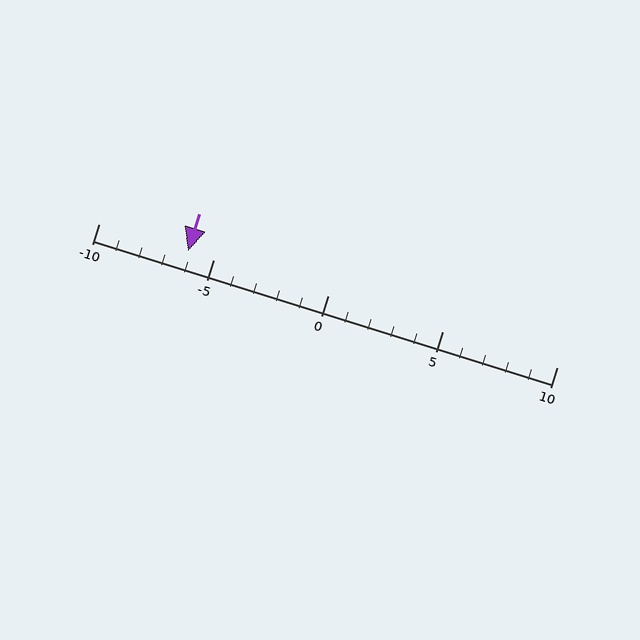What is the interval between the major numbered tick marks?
The major tick marks are spaced 5 units apart.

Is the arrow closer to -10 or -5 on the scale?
The arrow is closer to -5.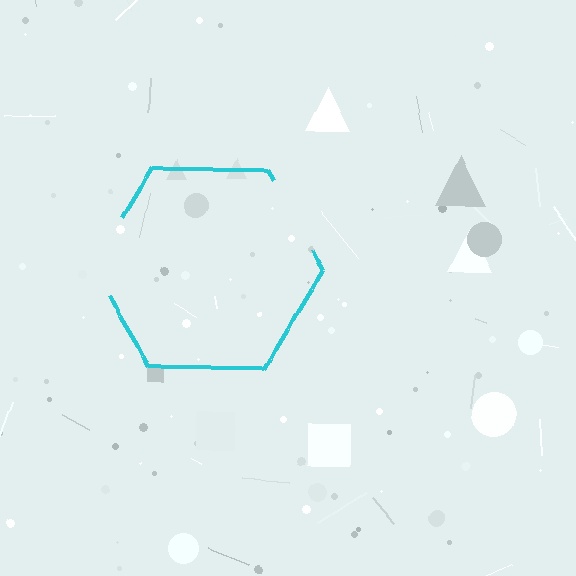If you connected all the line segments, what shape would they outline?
They would outline a hexagon.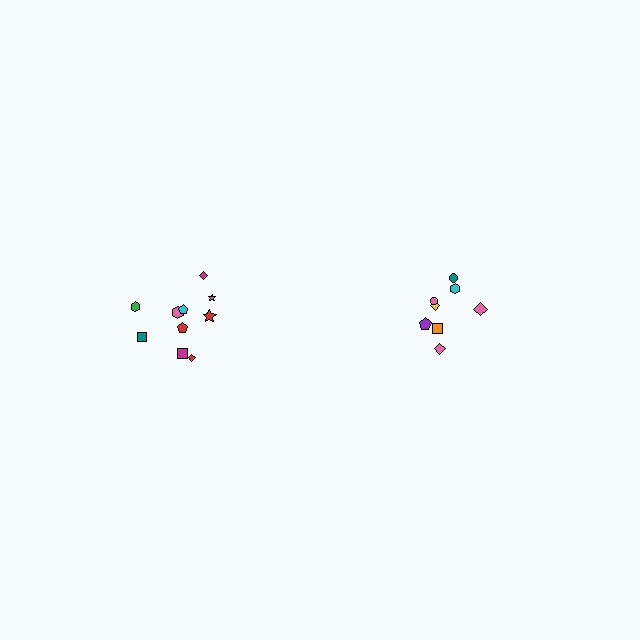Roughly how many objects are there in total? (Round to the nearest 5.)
Roughly 20 objects in total.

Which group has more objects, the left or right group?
The left group.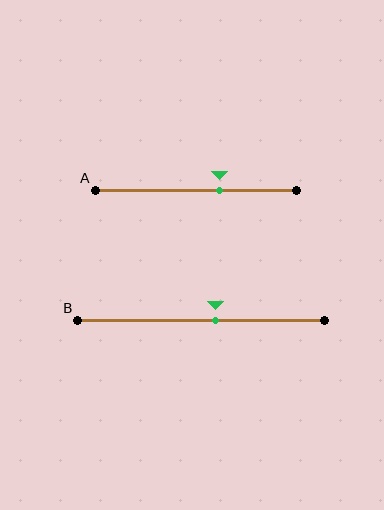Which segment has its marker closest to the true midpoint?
Segment B has its marker closest to the true midpoint.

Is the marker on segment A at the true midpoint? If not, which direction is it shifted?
No, the marker on segment A is shifted to the right by about 12% of the segment length.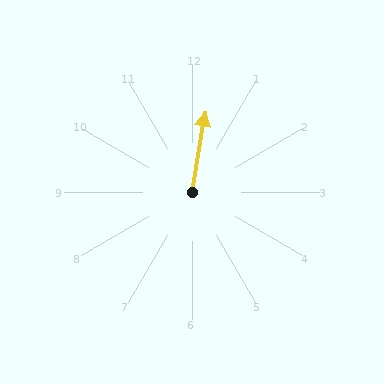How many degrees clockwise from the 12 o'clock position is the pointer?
Approximately 9 degrees.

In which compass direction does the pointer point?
North.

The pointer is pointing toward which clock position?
Roughly 12 o'clock.